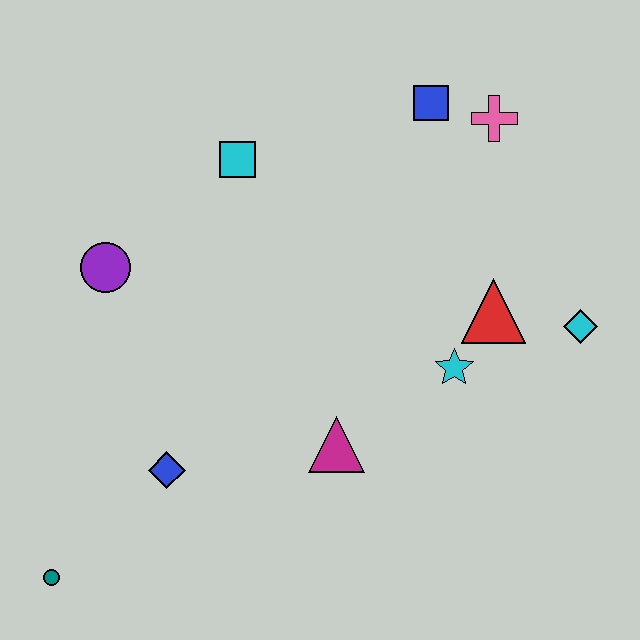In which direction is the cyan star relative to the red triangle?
The cyan star is below the red triangle.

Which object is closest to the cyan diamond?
The red triangle is closest to the cyan diamond.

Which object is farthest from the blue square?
The teal circle is farthest from the blue square.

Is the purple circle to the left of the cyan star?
Yes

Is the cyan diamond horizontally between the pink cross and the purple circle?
No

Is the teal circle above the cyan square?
No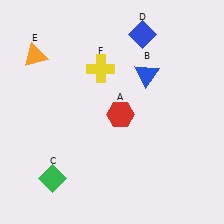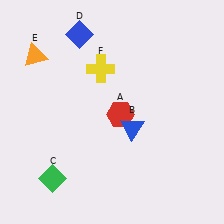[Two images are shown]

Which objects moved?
The objects that moved are: the blue triangle (B), the blue diamond (D).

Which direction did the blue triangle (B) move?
The blue triangle (B) moved down.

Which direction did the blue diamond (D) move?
The blue diamond (D) moved left.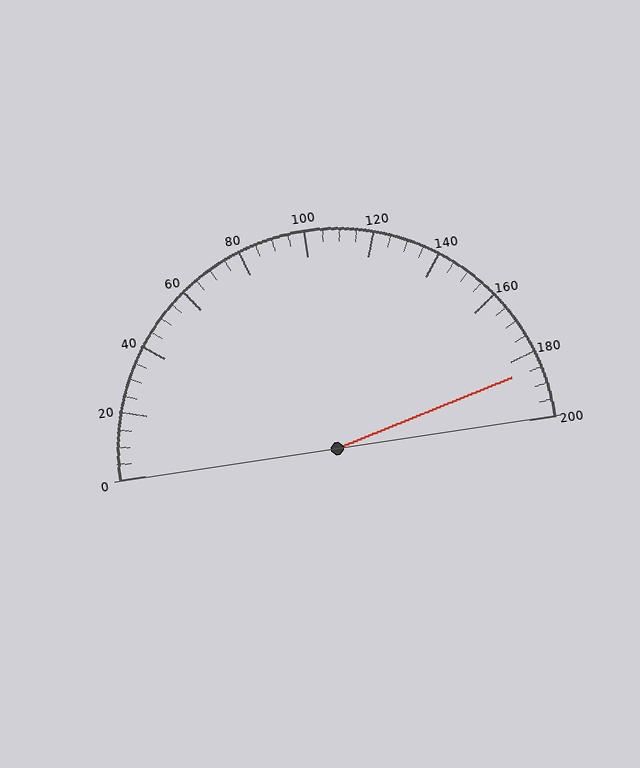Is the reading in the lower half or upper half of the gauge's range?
The reading is in the upper half of the range (0 to 200).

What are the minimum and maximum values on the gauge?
The gauge ranges from 0 to 200.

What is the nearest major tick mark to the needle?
The nearest major tick mark is 180.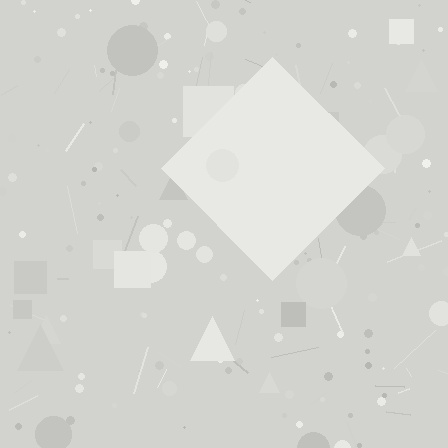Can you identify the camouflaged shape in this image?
The camouflaged shape is a diamond.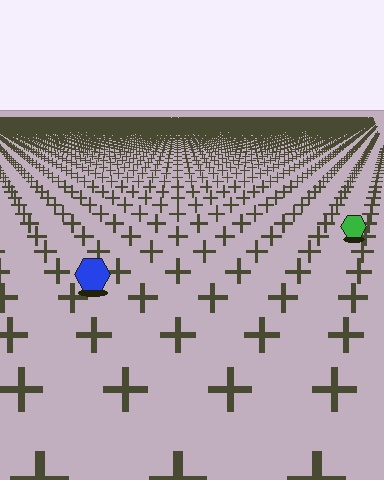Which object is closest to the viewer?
The blue hexagon is closest. The texture marks near it are larger and more spread out.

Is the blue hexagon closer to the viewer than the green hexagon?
Yes. The blue hexagon is closer — you can tell from the texture gradient: the ground texture is coarser near it.